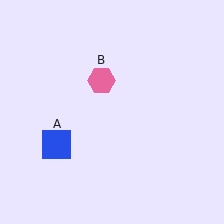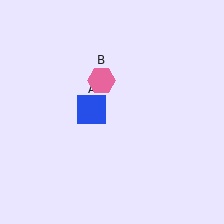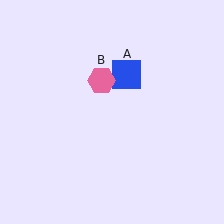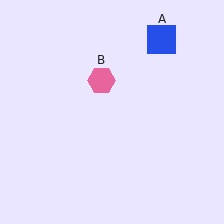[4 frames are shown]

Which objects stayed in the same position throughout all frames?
Pink hexagon (object B) remained stationary.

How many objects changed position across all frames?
1 object changed position: blue square (object A).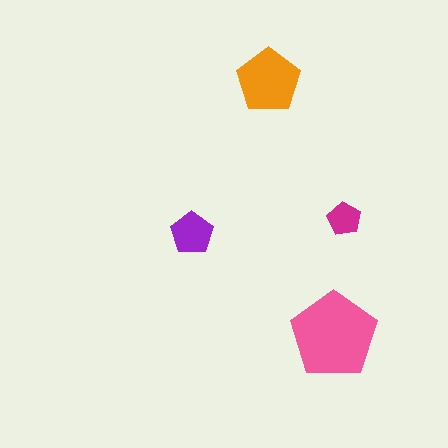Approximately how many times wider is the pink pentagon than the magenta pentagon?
About 2.5 times wider.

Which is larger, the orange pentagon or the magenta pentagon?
The orange one.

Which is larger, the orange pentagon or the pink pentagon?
The pink one.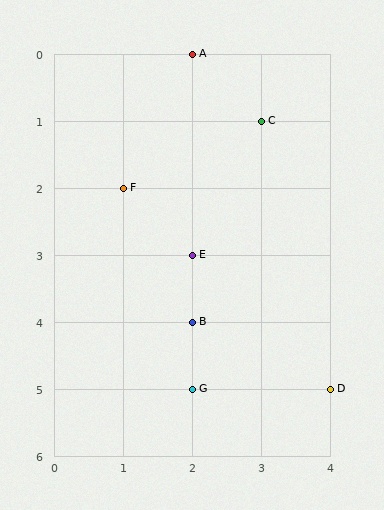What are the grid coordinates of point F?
Point F is at grid coordinates (1, 2).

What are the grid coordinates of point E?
Point E is at grid coordinates (2, 3).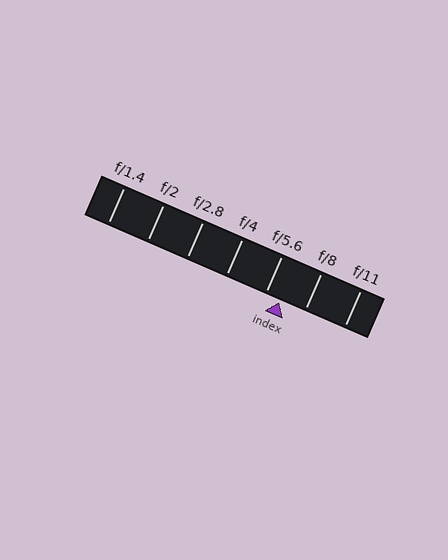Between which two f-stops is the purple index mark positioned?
The index mark is between f/5.6 and f/8.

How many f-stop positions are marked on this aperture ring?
There are 7 f-stop positions marked.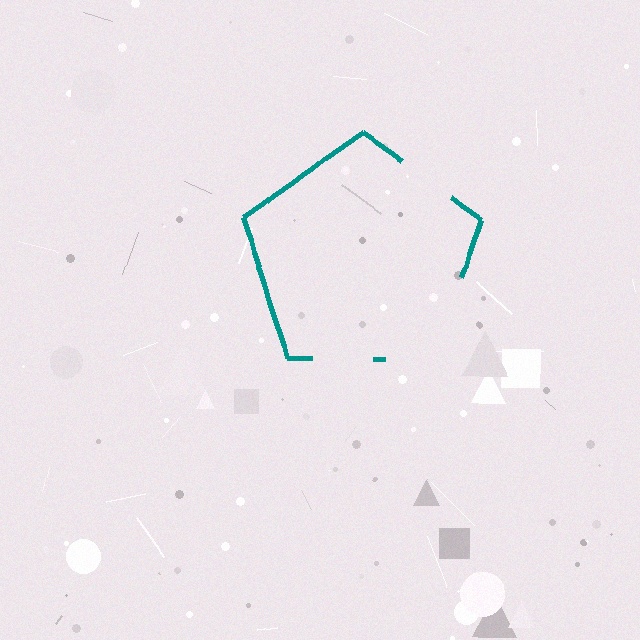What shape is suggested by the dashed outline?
The dashed outline suggests a pentagon.